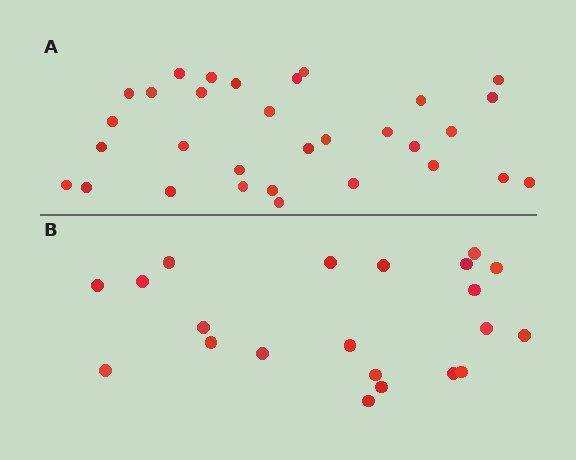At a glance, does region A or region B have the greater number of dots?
Region A (the top region) has more dots.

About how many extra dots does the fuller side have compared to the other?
Region A has roughly 10 or so more dots than region B.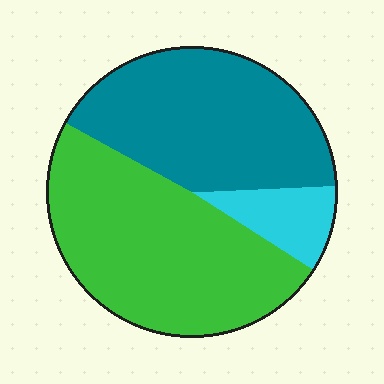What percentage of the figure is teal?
Teal covers about 40% of the figure.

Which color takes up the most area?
Green, at roughly 50%.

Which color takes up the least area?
Cyan, at roughly 10%.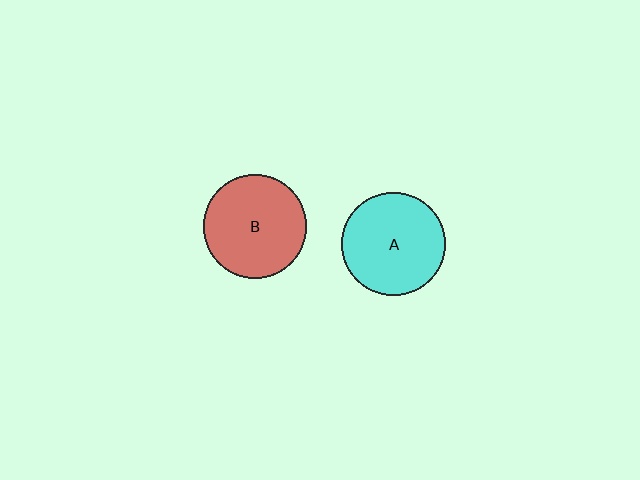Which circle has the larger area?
Circle A (cyan).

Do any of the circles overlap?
No, none of the circles overlap.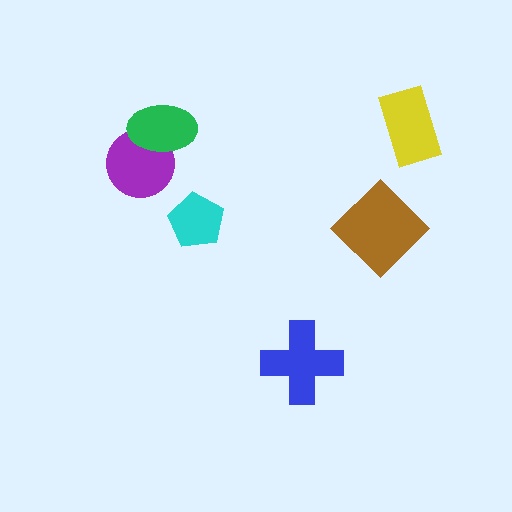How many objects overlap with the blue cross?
0 objects overlap with the blue cross.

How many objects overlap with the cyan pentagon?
0 objects overlap with the cyan pentagon.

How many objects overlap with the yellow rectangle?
0 objects overlap with the yellow rectangle.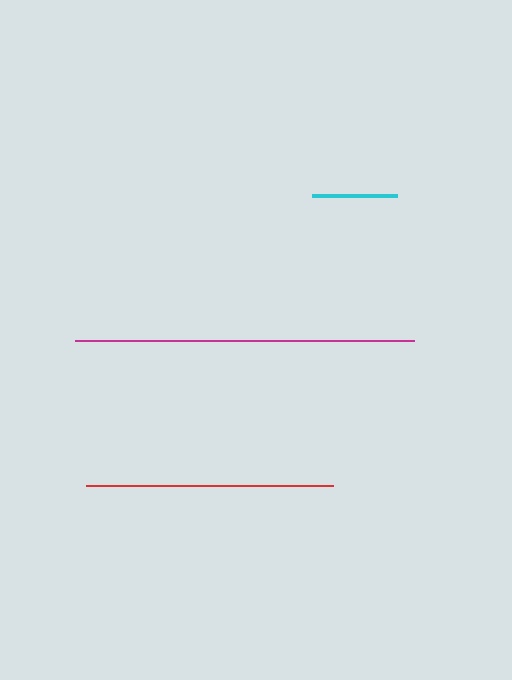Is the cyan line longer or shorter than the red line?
The red line is longer than the cyan line.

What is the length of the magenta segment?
The magenta segment is approximately 339 pixels long.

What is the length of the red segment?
The red segment is approximately 247 pixels long.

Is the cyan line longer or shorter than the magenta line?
The magenta line is longer than the cyan line.